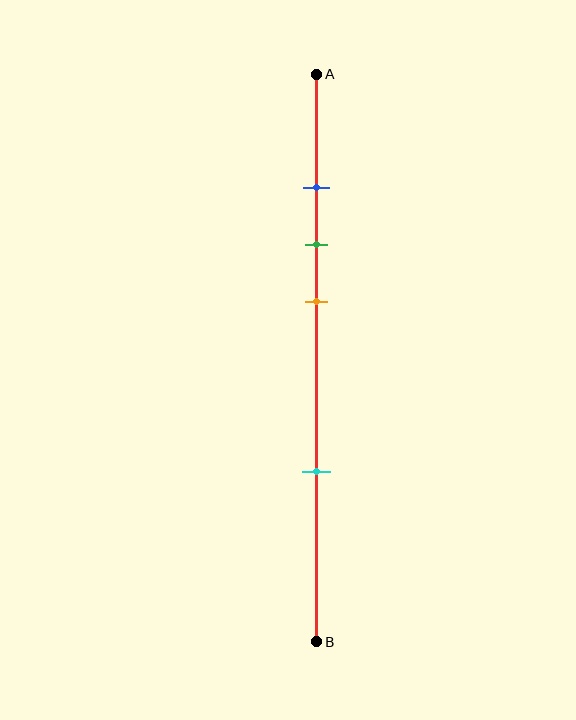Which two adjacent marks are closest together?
The blue and green marks are the closest adjacent pair.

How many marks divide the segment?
There are 4 marks dividing the segment.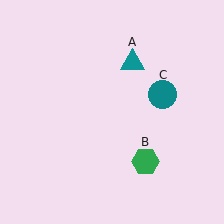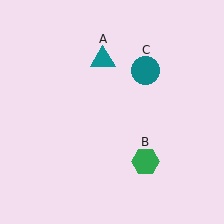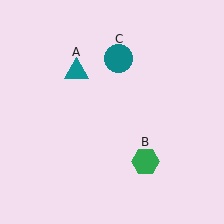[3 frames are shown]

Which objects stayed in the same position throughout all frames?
Green hexagon (object B) remained stationary.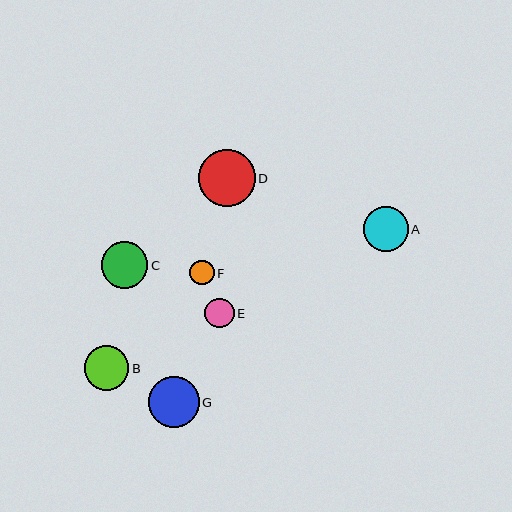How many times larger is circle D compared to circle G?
Circle D is approximately 1.1 times the size of circle G.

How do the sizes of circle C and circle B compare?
Circle C and circle B are approximately the same size.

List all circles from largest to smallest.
From largest to smallest: D, G, C, A, B, E, F.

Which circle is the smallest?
Circle F is the smallest with a size of approximately 25 pixels.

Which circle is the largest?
Circle D is the largest with a size of approximately 57 pixels.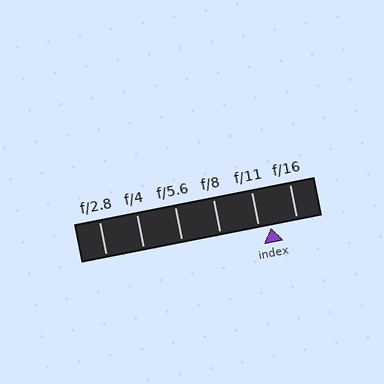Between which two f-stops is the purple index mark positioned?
The index mark is between f/11 and f/16.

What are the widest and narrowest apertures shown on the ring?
The widest aperture shown is f/2.8 and the narrowest is f/16.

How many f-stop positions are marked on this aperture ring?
There are 6 f-stop positions marked.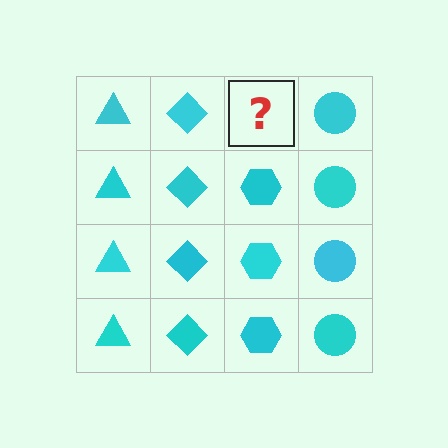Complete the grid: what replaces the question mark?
The question mark should be replaced with a cyan hexagon.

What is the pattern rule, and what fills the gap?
The rule is that each column has a consistent shape. The gap should be filled with a cyan hexagon.